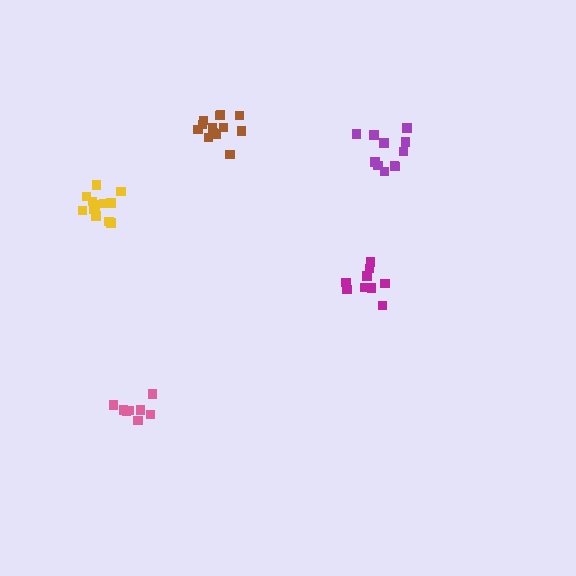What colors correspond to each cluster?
The clusters are colored: brown, yellow, pink, magenta, purple.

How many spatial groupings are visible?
There are 5 spatial groupings.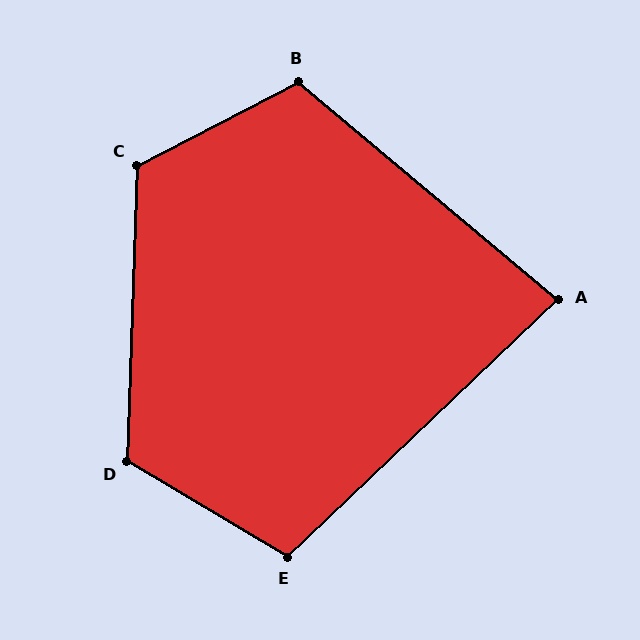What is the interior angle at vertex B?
Approximately 112 degrees (obtuse).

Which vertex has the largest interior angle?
C, at approximately 119 degrees.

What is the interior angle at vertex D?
Approximately 119 degrees (obtuse).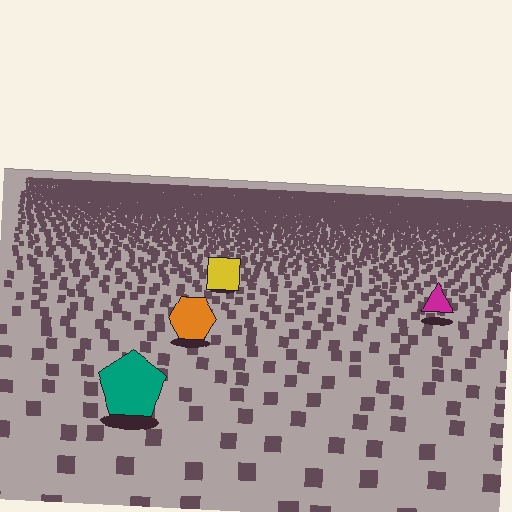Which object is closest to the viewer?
The teal pentagon is closest. The texture marks near it are larger and more spread out.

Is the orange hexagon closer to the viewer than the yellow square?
Yes. The orange hexagon is closer — you can tell from the texture gradient: the ground texture is coarser near it.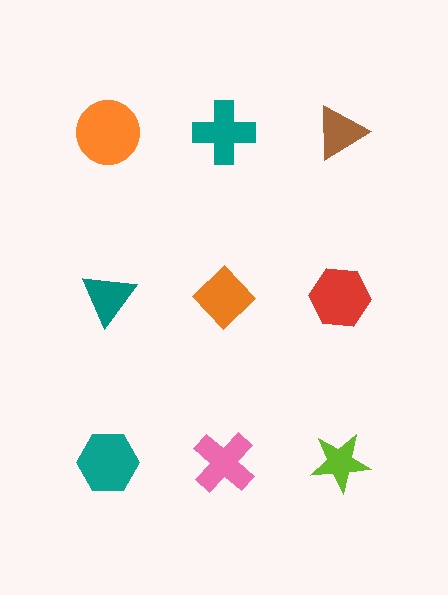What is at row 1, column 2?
A teal cross.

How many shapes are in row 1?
3 shapes.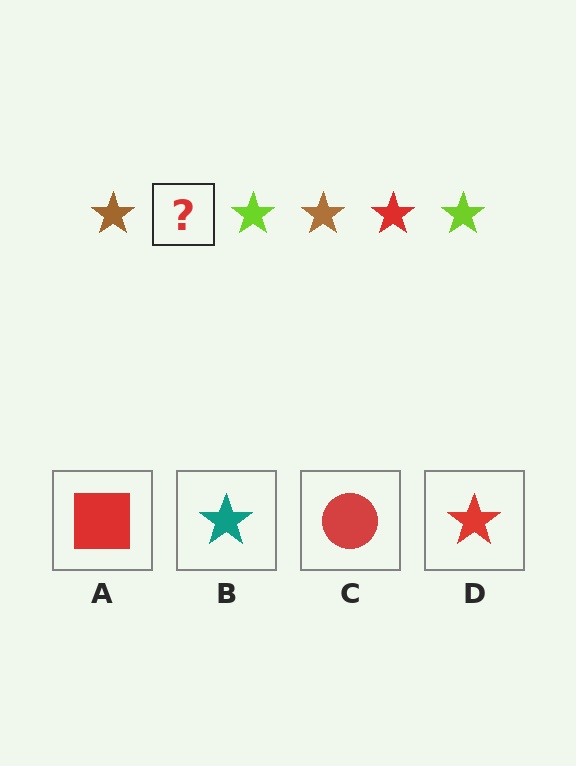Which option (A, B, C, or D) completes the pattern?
D.